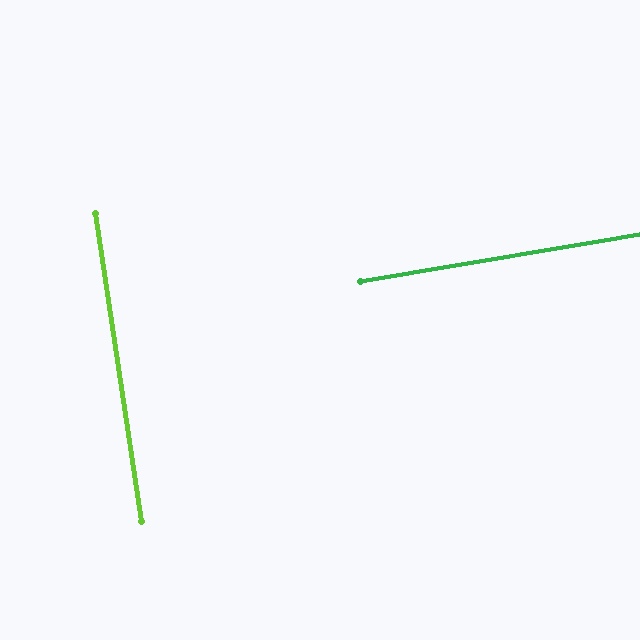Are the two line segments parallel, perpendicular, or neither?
Perpendicular — they meet at approximately 89°.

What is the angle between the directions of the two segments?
Approximately 89 degrees.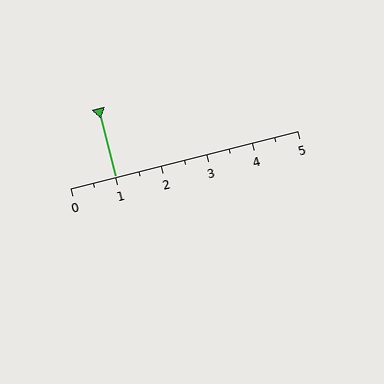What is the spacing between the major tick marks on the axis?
The major ticks are spaced 1 apart.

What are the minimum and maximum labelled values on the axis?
The axis runs from 0 to 5.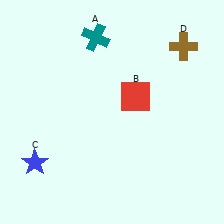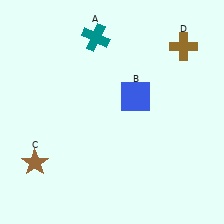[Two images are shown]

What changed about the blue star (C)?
In Image 1, C is blue. In Image 2, it changed to brown.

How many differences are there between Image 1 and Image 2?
There are 2 differences between the two images.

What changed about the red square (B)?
In Image 1, B is red. In Image 2, it changed to blue.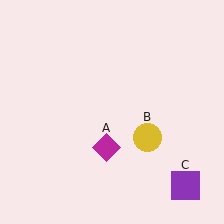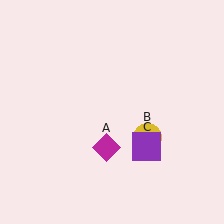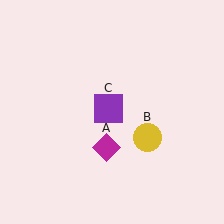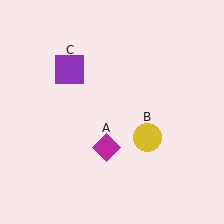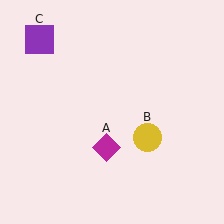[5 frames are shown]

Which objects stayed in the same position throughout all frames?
Magenta diamond (object A) and yellow circle (object B) remained stationary.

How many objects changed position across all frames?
1 object changed position: purple square (object C).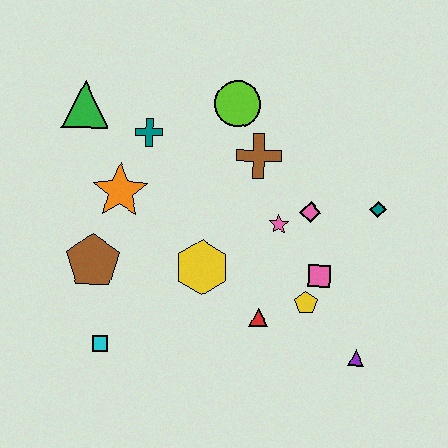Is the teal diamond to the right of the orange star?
Yes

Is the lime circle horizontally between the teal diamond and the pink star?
No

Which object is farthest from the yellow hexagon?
The green triangle is farthest from the yellow hexagon.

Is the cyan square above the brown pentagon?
No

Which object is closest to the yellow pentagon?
The pink square is closest to the yellow pentagon.